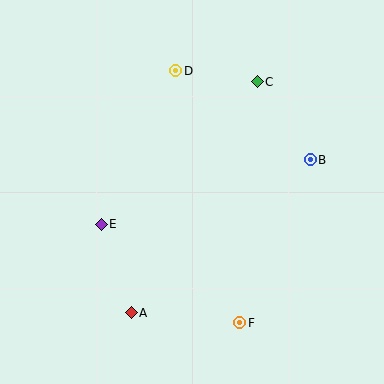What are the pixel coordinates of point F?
Point F is at (240, 323).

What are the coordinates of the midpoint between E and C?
The midpoint between E and C is at (179, 153).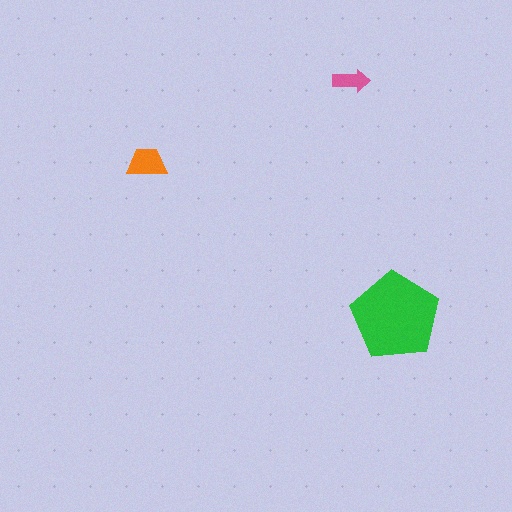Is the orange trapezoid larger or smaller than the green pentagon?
Smaller.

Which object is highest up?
The pink arrow is topmost.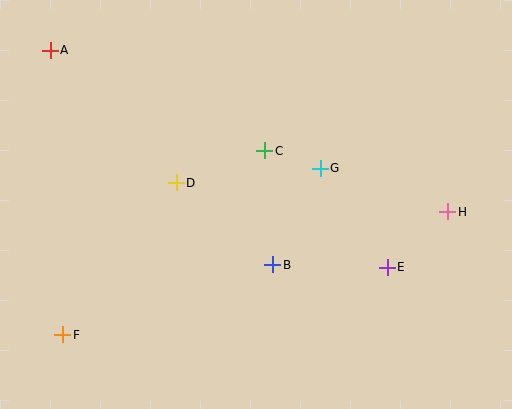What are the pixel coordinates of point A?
Point A is at (50, 50).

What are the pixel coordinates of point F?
Point F is at (63, 335).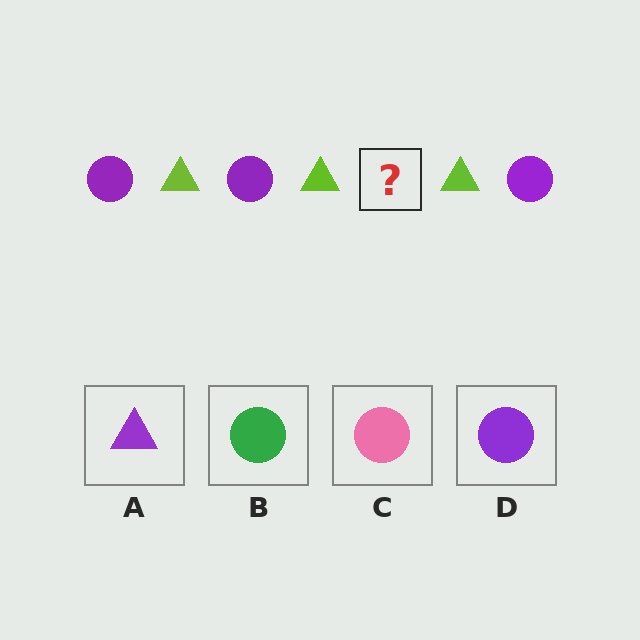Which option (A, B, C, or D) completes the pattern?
D.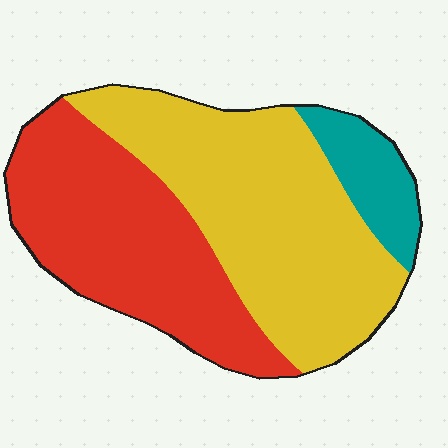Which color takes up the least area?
Teal, at roughly 10%.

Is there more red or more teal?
Red.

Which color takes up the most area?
Yellow, at roughly 50%.